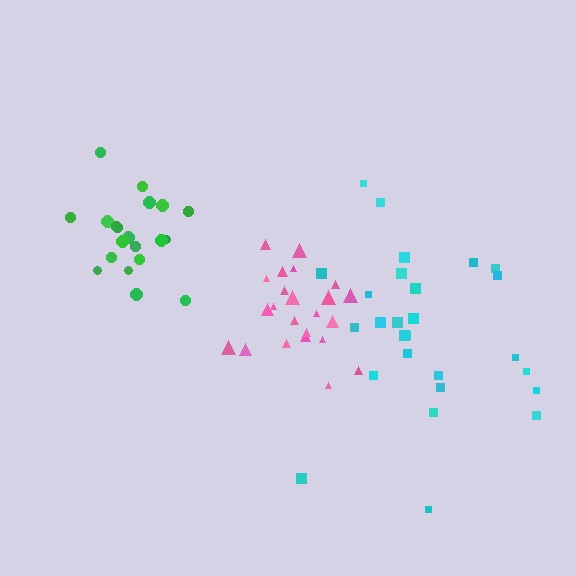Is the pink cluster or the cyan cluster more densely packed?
Pink.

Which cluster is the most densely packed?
Pink.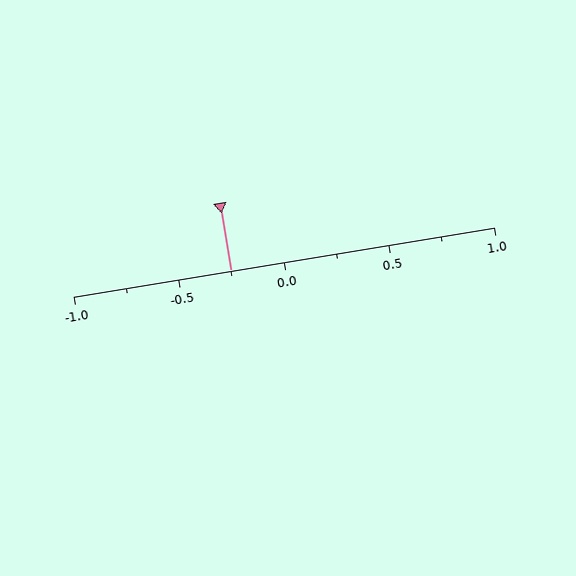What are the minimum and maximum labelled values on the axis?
The axis runs from -1.0 to 1.0.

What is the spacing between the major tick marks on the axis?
The major ticks are spaced 0.5 apart.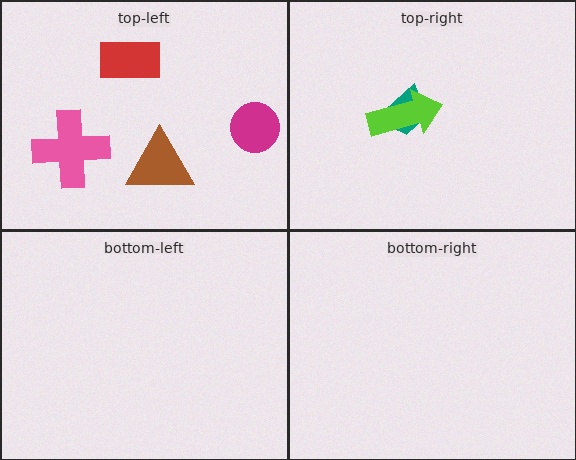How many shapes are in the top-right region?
2.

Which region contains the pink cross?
The top-left region.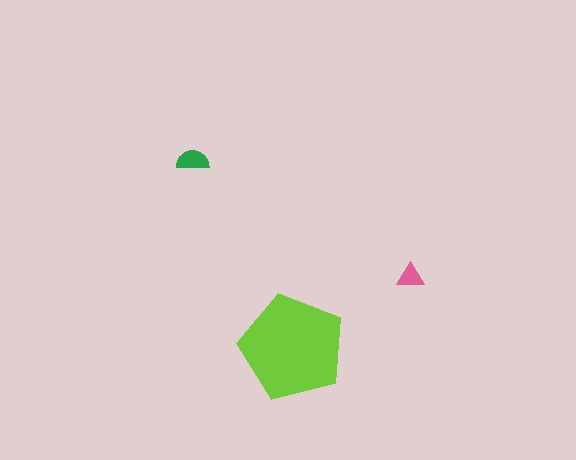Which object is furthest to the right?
The pink triangle is rightmost.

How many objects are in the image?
There are 3 objects in the image.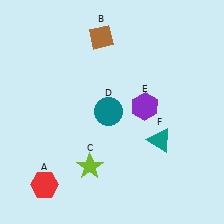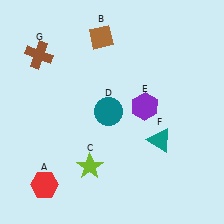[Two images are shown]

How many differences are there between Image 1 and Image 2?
There is 1 difference between the two images.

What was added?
A brown cross (G) was added in Image 2.